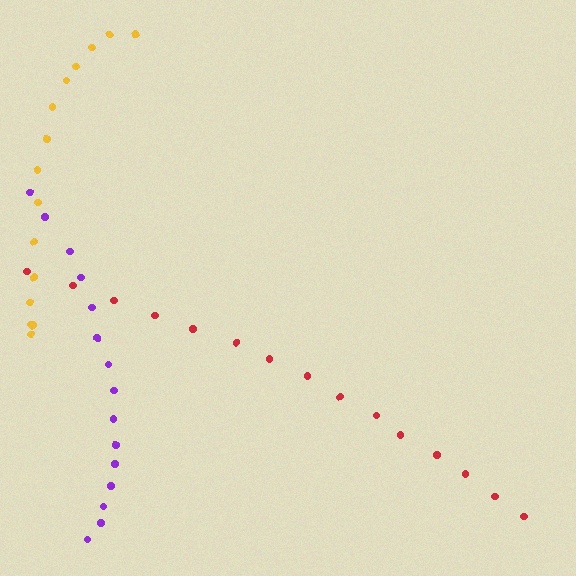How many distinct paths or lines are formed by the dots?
There are 3 distinct paths.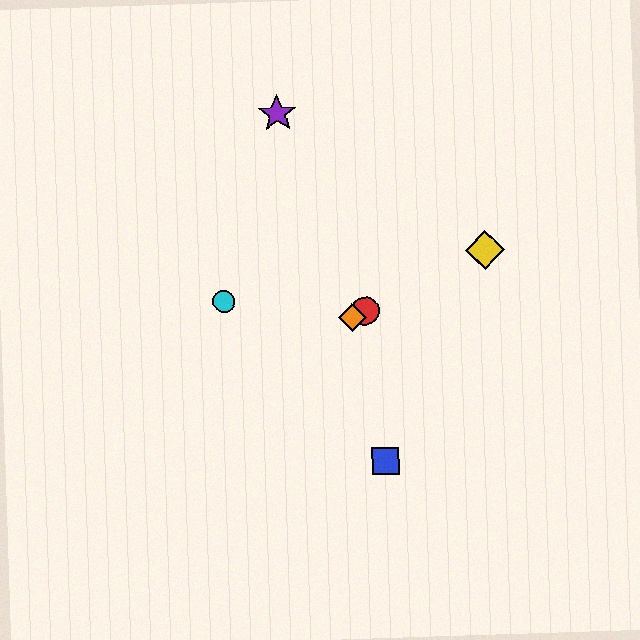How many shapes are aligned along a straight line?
4 shapes (the red circle, the green diamond, the yellow diamond, the orange diamond) are aligned along a straight line.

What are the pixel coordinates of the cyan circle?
The cyan circle is at (224, 302).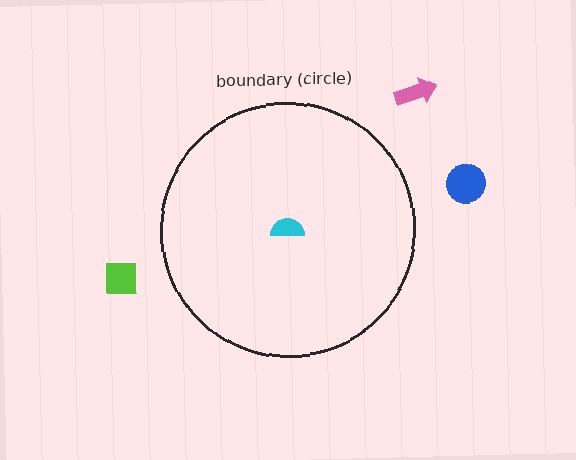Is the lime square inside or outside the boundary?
Outside.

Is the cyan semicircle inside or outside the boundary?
Inside.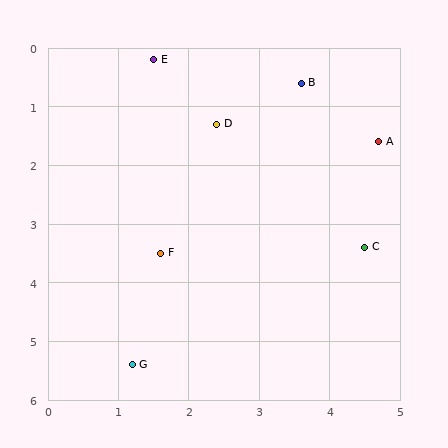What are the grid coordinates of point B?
Point B is at approximately (3.6, 0.6).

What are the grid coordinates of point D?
Point D is at approximately (2.4, 1.3).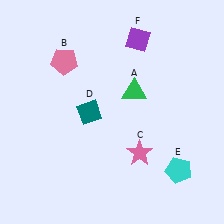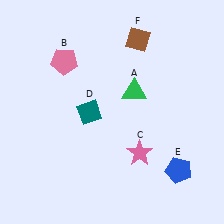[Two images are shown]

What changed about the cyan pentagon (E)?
In Image 1, E is cyan. In Image 2, it changed to blue.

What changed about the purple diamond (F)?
In Image 1, F is purple. In Image 2, it changed to brown.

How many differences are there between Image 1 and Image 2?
There are 2 differences between the two images.